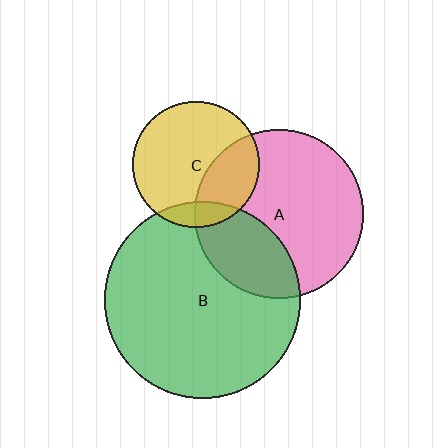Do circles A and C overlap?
Yes.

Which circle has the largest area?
Circle B (green).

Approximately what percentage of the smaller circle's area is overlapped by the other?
Approximately 30%.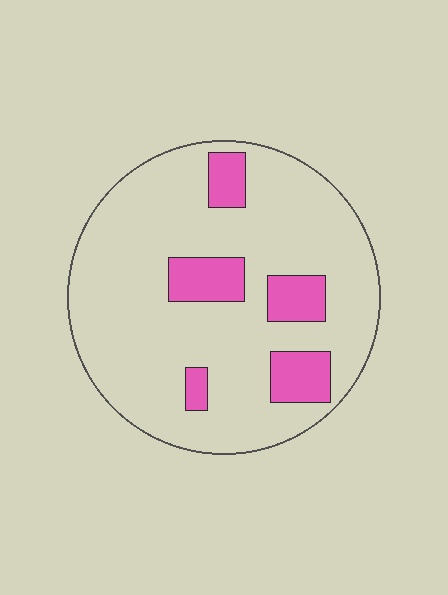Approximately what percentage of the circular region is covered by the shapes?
Approximately 15%.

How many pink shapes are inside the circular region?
5.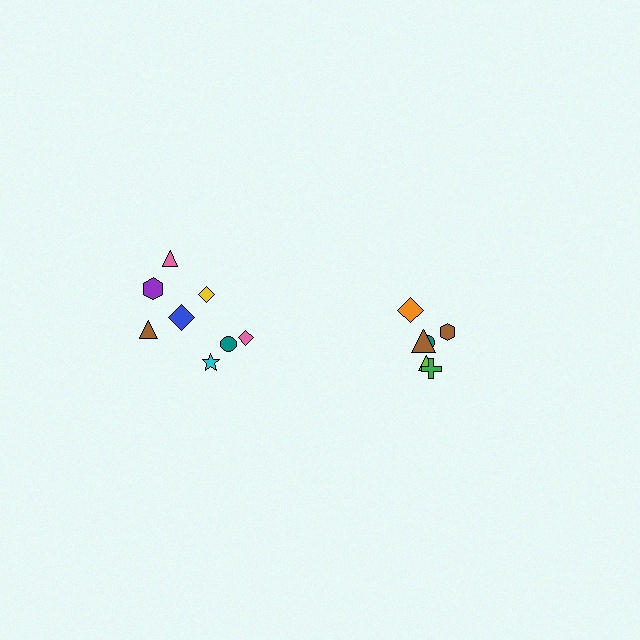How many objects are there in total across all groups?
There are 14 objects.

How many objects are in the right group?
There are 6 objects.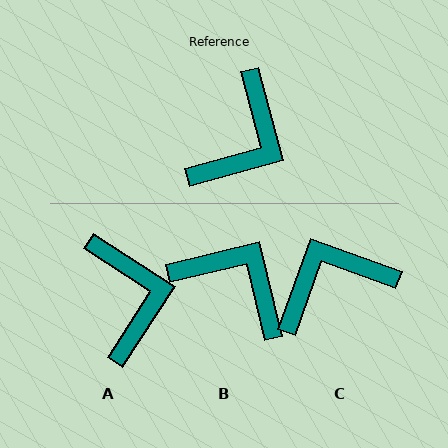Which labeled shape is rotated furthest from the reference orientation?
C, about 145 degrees away.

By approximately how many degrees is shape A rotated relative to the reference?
Approximately 42 degrees counter-clockwise.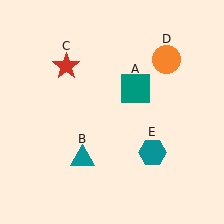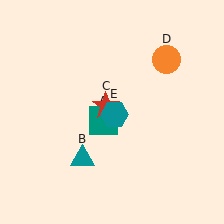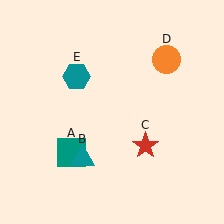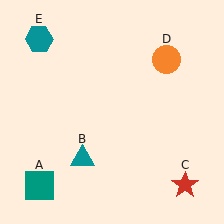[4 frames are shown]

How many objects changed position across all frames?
3 objects changed position: teal square (object A), red star (object C), teal hexagon (object E).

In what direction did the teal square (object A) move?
The teal square (object A) moved down and to the left.